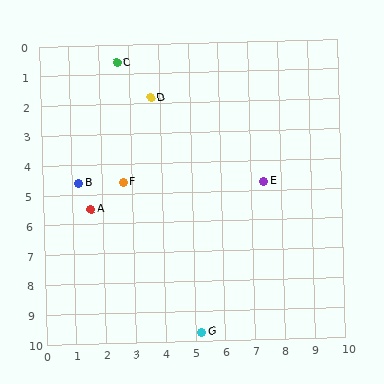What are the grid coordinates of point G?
Point G is at approximately (5.2, 9.7).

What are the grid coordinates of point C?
Point C is at approximately (2.6, 0.6).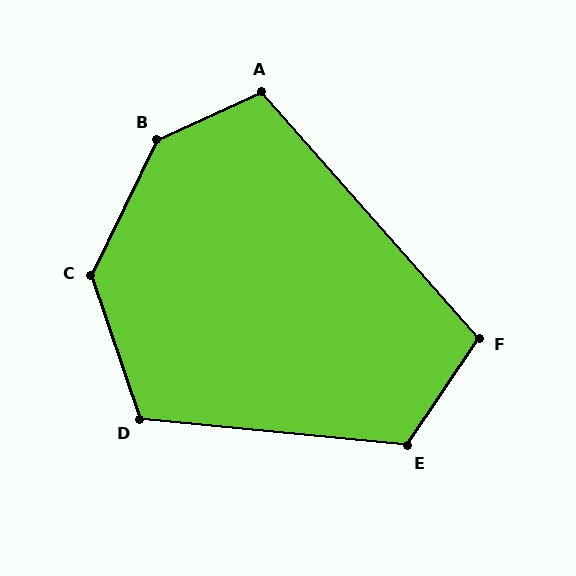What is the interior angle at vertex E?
Approximately 118 degrees (obtuse).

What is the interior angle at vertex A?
Approximately 107 degrees (obtuse).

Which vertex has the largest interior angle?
B, at approximately 141 degrees.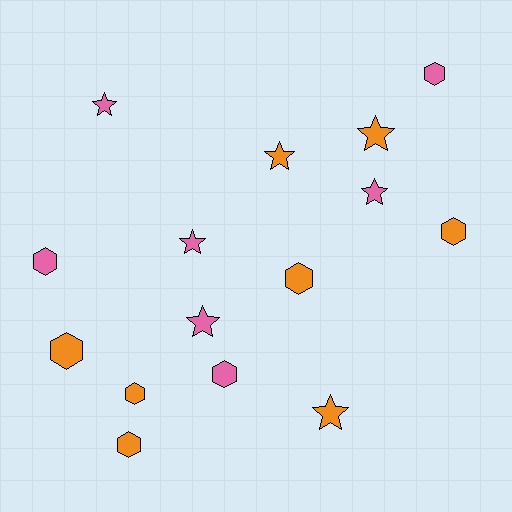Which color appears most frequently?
Orange, with 8 objects.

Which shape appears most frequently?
Hexagon, with 8 objects.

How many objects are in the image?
There are 15 objects.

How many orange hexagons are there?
There are 5 orange hexagons.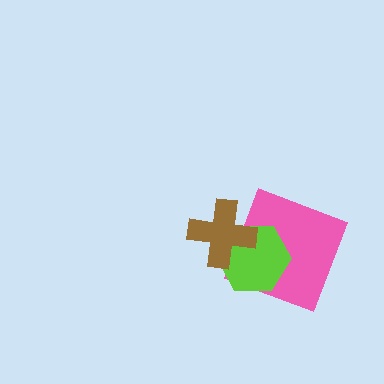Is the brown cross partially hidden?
No, no other shape covers it.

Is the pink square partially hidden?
Yes, it is partially covered by another shape.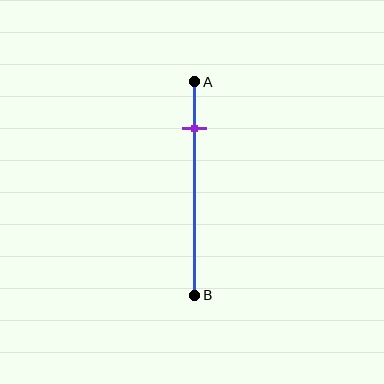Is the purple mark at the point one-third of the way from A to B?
No, the mark is at about 20% from A, not at the 33% one-third point.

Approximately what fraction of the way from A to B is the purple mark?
The purple mark is approximately 20% of the way from A to B.